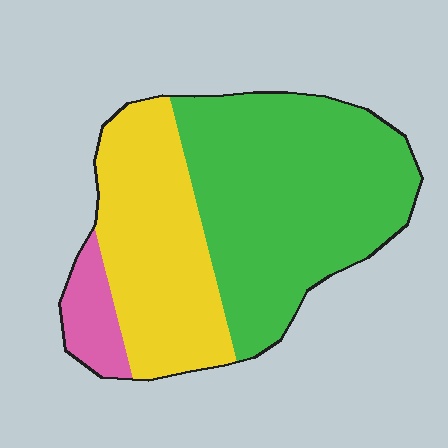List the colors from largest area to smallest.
From largest to smallest: green, yellow, pink.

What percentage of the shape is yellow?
Yellow takes up about three eighths (3/8) of the shape.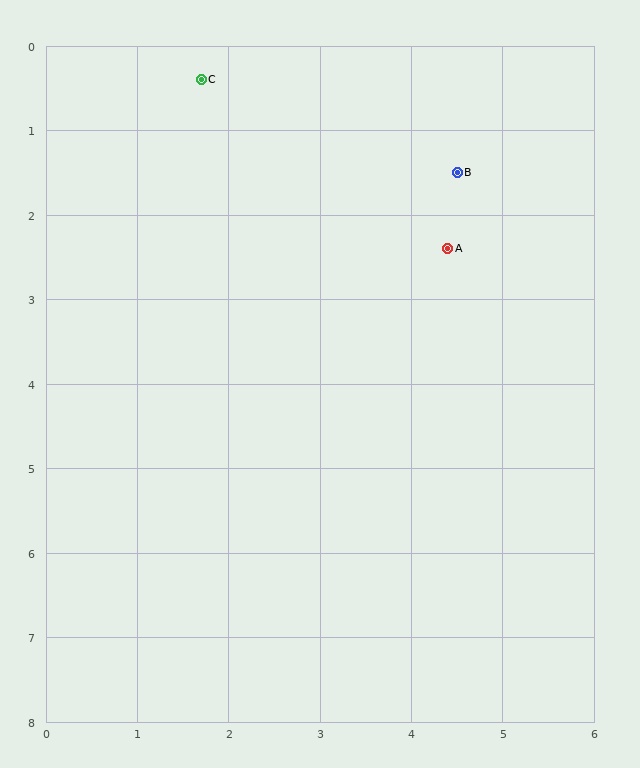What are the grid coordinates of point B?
Point B is at approximately (4.5, 1.5).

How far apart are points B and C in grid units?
Points B and C are about 3.0 grid units apart.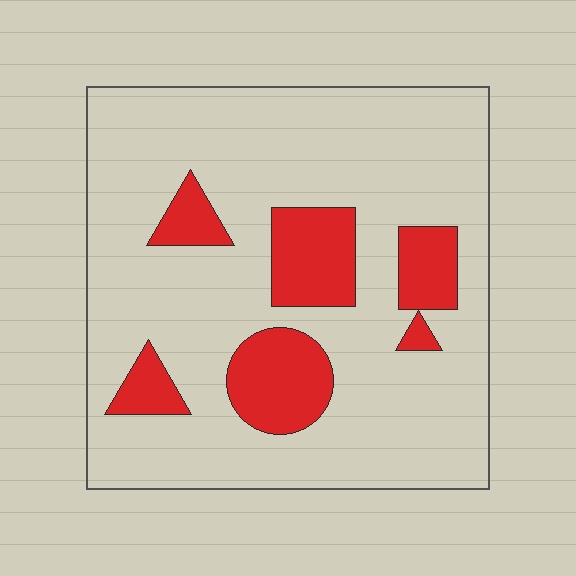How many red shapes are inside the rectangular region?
6.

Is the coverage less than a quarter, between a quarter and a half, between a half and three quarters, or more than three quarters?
Less than a quarter.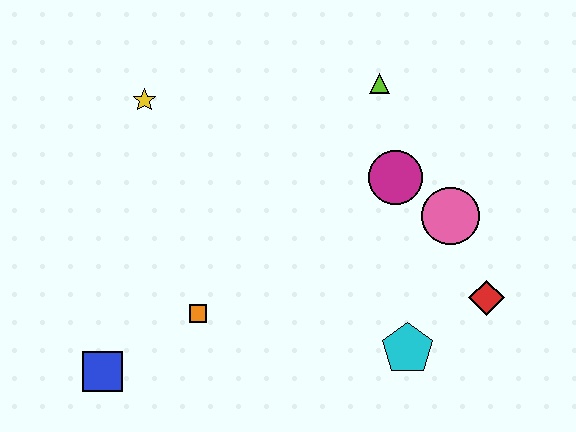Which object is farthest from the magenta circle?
The blue square is farthest from the magenta circle.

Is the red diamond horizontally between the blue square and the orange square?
No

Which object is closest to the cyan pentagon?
The red diamond is closest to the cyan pentagon.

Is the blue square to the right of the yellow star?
No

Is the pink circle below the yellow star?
Yes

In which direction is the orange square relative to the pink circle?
The orange square is to the left of the pink circle.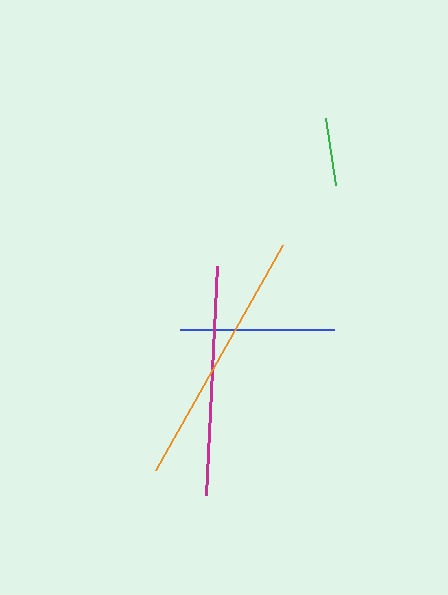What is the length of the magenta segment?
The magenta segment is approximately 229 pixels long.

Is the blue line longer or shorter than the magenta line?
The magenta line is longer than the blue line.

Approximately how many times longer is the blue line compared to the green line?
The blue line is approximately 2.3 times the length of the green line.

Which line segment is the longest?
The orange line is the longest at approximately 258 pixels.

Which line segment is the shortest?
The green line is the shortest at approximately 68 pixels.